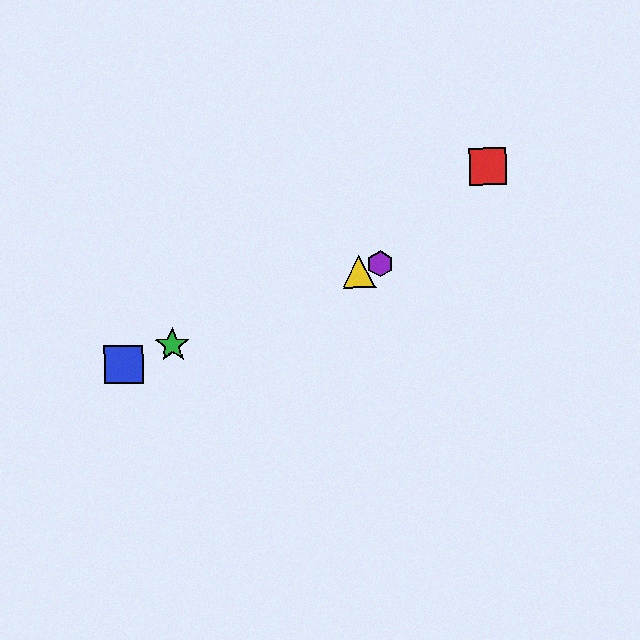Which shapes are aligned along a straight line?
The blue square, the green star, the yellow triangle, the purple hexagon are aligned along a straight line.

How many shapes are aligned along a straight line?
4 shapes (the blue square, the green star, the yellow triangle, the purple hexagon) are aligned along a straight line.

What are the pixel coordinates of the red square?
The red square is at (488, 167).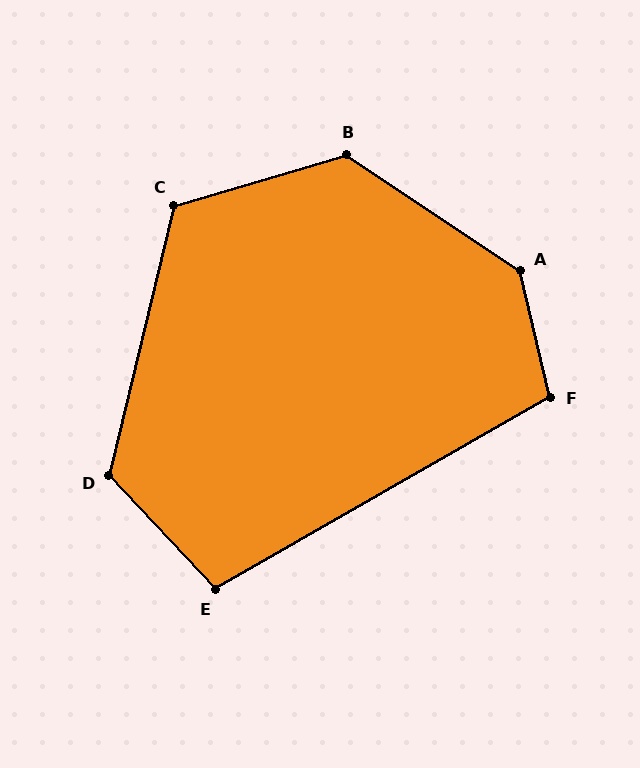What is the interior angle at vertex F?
Approximately 107 degrees (obtuse).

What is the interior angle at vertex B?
Approximately 130 degrees (obtuse).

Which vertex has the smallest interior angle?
E, at approximately 103 degrees.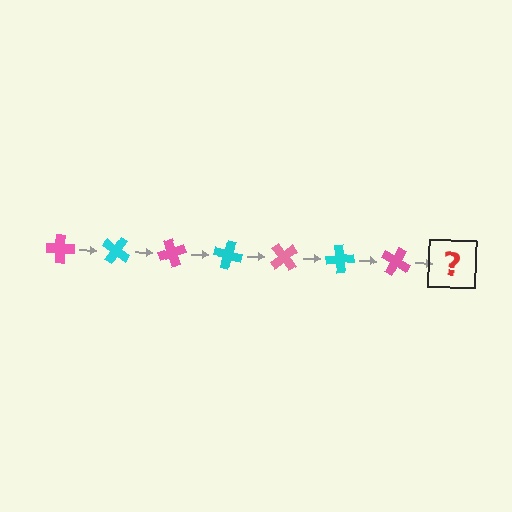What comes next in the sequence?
The next element should be a cyan cross, rotated 245 degrees from the start.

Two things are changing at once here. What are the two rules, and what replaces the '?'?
The two rules are that it rotates 35 degrees each step and the color cycles through pink and cyan. The '?' should be a cyan cross, rotated 245 degrees from the start.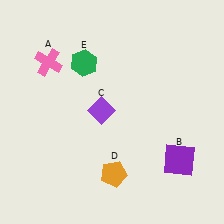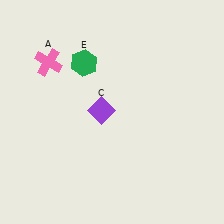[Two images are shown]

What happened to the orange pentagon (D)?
The orange pentagon (D) was removed in Image 2. It was in the bottom-right area of Image 1.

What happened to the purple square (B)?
The purple square (B) was removed in Image 2. It was in the bottom-right area of Image 1.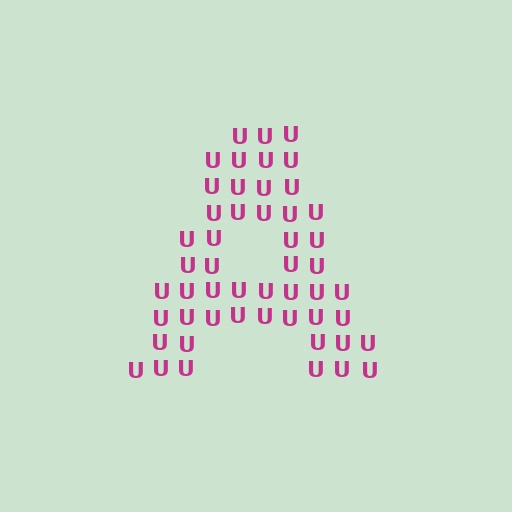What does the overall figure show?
The overall figure shows the letter A.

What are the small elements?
The small elements are letter U's.